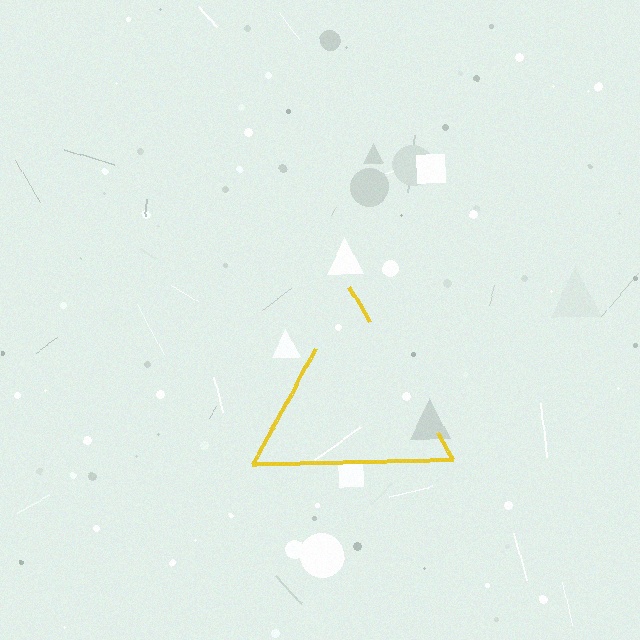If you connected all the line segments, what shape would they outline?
They would outline a triangle.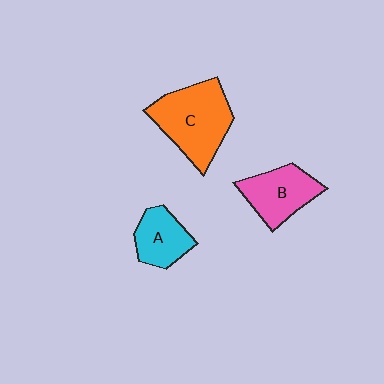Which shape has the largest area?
Shape C (orange).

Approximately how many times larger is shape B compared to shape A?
Approximately 1.2 times.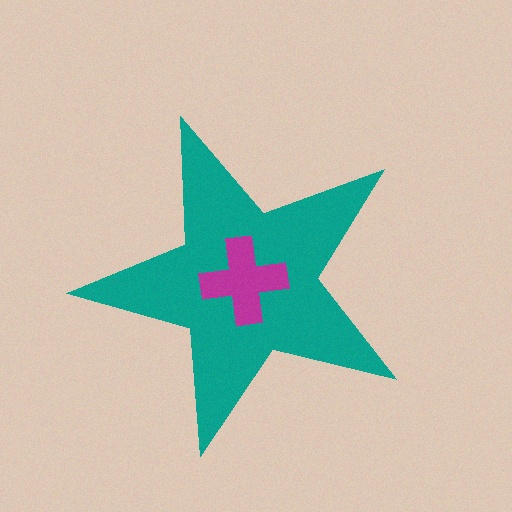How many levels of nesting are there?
2.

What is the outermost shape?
The teal star.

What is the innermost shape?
The magenta cross.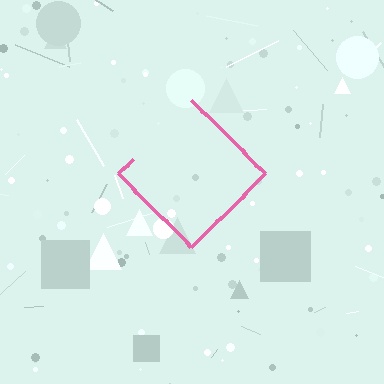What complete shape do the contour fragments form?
The contour fragments form a diamond.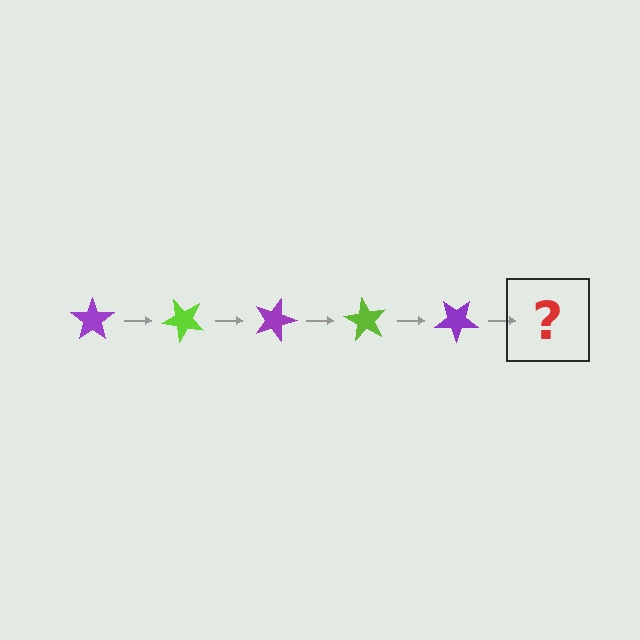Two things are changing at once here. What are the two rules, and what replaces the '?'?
The two rules are that it rotates 45 degrees each step and the color cycles through purple and lime. The '?' should be a lime star, rotated 225 degrees from the start.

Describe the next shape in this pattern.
It should be a lime star, rotated 225 degrees from the start.